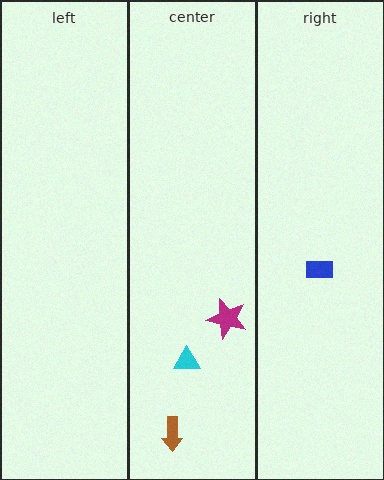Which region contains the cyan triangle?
The center region.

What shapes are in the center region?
The magenta star, the brown arrow, the cyan triangle.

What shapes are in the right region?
The blue rectangle.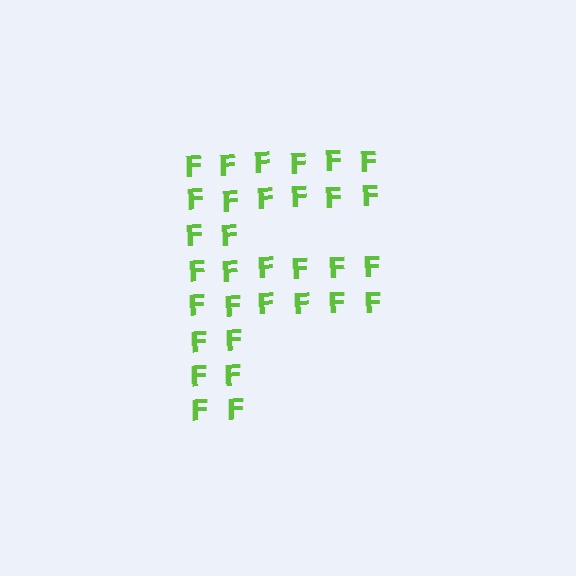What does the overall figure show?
The overall figure shows the letter F.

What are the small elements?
The small elements are letter F's.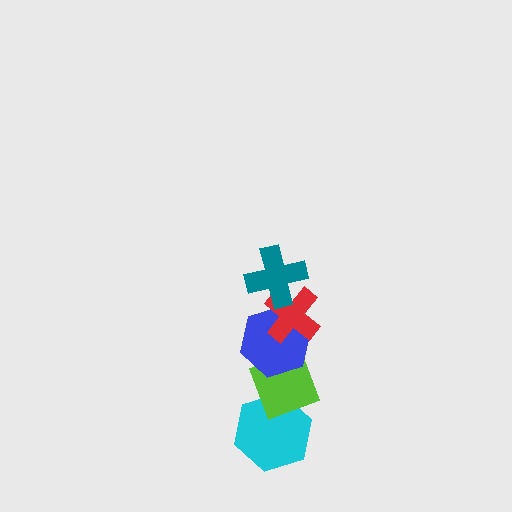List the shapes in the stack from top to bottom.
From top to bottom: the teal cross, the red cross, the blue hexagon, the lime diamond, the cyan hexagon.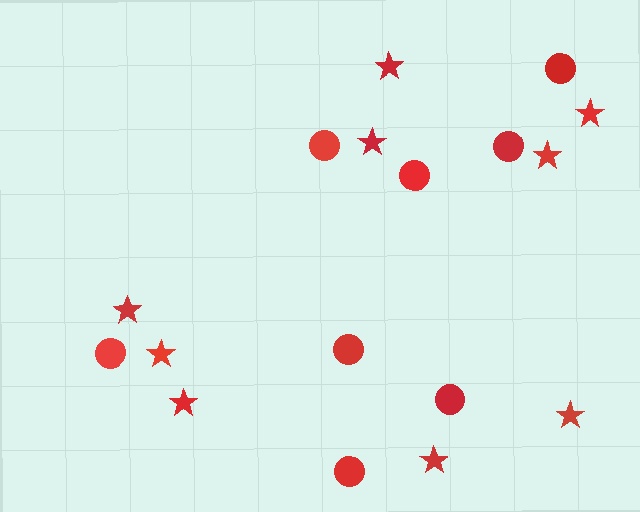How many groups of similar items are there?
There are 2 groups: one group of stars (9) and one group of circles (8).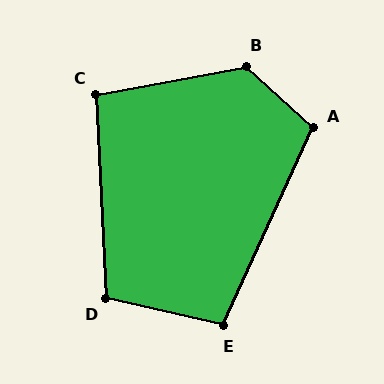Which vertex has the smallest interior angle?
C, at approximately 98 degrees.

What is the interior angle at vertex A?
Approximately 109 degrees (obtuse).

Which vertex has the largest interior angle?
B, at approximately 127 degrees.